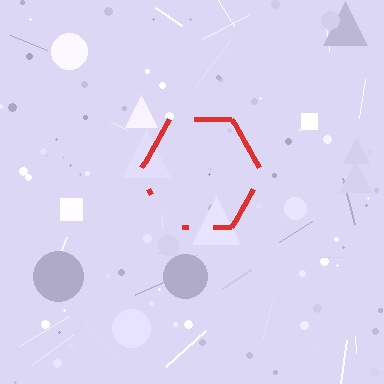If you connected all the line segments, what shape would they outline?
They would outline a hexagon.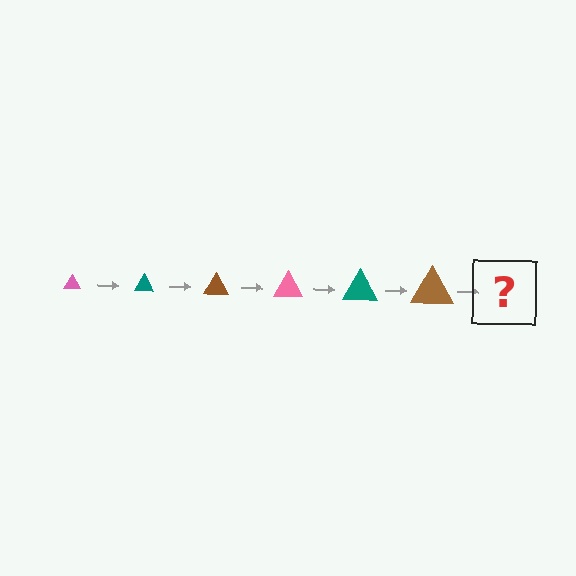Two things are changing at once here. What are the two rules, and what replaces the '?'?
The two rules are that the triangle grows larger each step and the color cycles through pink, teal, and brown. The '?' should be a pink triangle, larger than the previous one.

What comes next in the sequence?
The next element should be a pink triangle, larger than the previous one.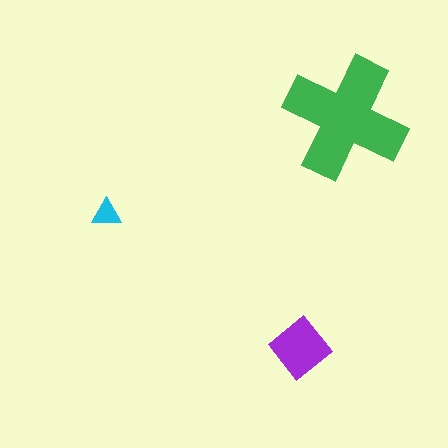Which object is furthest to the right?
The green cross is rightmost.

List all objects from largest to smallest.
The green cross, the purple diamond, the cyan triangle.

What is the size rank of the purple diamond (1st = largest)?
2nd.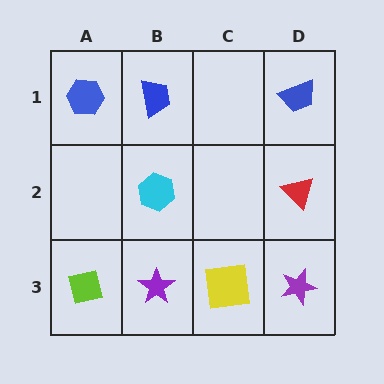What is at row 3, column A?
A lime square.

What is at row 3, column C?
A yellow square.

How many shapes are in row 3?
4 shapes.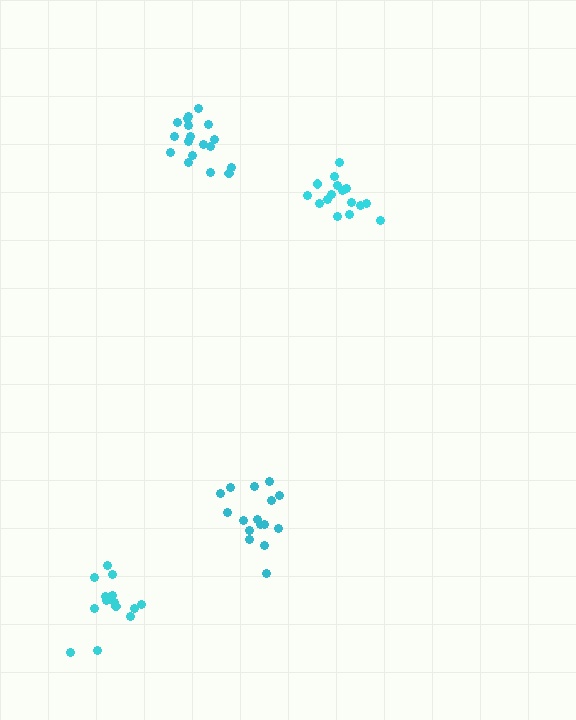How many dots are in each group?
Group 1: 16 dots, Group 2: 14 dots, Group 3: 16 dots, Group 4: 18 dots (64 total).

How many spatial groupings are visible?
There are 4 spatial groupings.